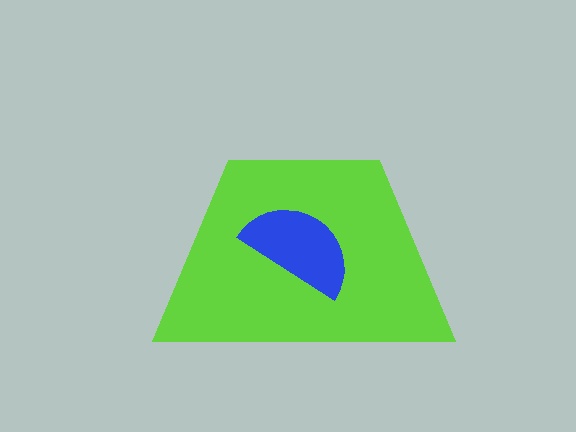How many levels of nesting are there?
2.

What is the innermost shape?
The blue semicircle.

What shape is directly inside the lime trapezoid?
The blue semicircle.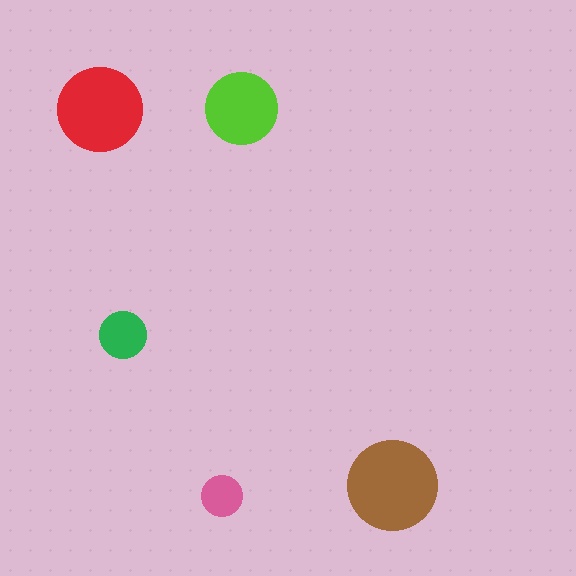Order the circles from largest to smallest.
the brown one, the red one, the lime one, the green one, the pink one.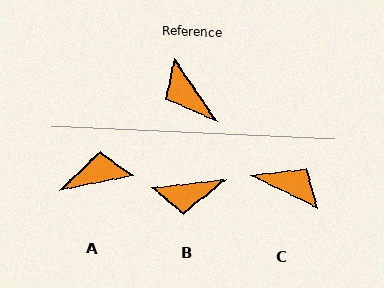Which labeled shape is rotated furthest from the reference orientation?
C, about 150 degrees away.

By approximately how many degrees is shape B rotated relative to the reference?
Approximately 62 degrees counter-clockwise.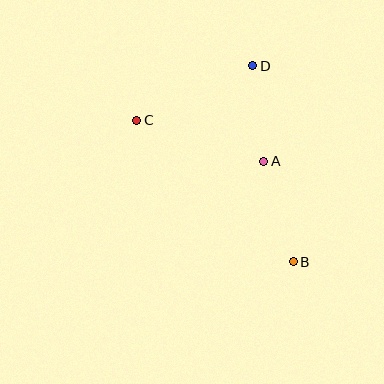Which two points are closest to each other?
Points A and D are closest to each other.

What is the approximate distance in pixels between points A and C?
The distance between A and C is approximately 134 pixels.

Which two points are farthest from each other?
Points B and C are farthest from each other.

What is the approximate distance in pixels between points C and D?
The distance between C and D is approximately 128 pixels.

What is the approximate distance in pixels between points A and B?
The distance between A and B is approximately 105 pixels.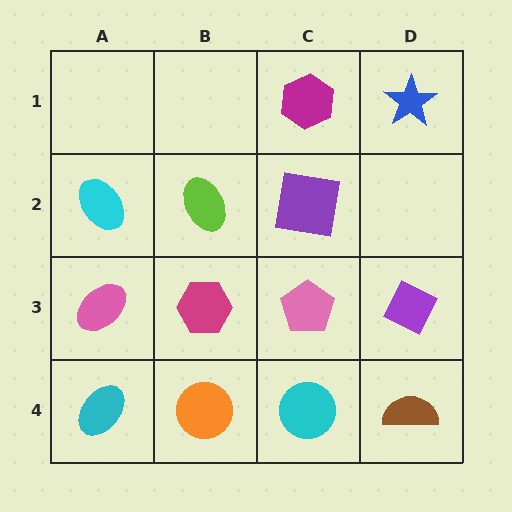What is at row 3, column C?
A pink pentagon.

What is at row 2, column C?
A purple square.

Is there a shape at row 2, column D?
No, that cell is empty.